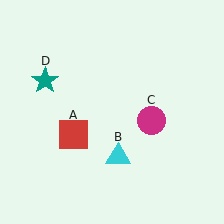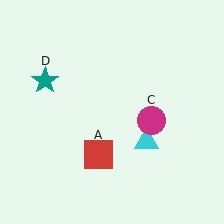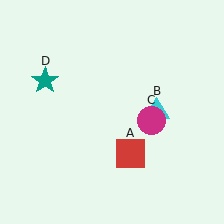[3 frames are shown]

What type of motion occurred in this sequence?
The red square (object A), cyan triangle (object B) rotated counterclockwise around the center of the scene.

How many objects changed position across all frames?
2 objects changed position: red square (object A), cyan triangle (object B).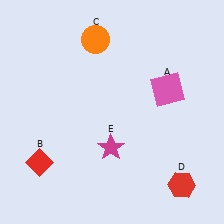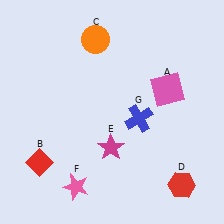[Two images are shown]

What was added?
A pink star (F), a blue cross (G) were added in Image 2.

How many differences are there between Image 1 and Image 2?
There are 2 differences between the two images.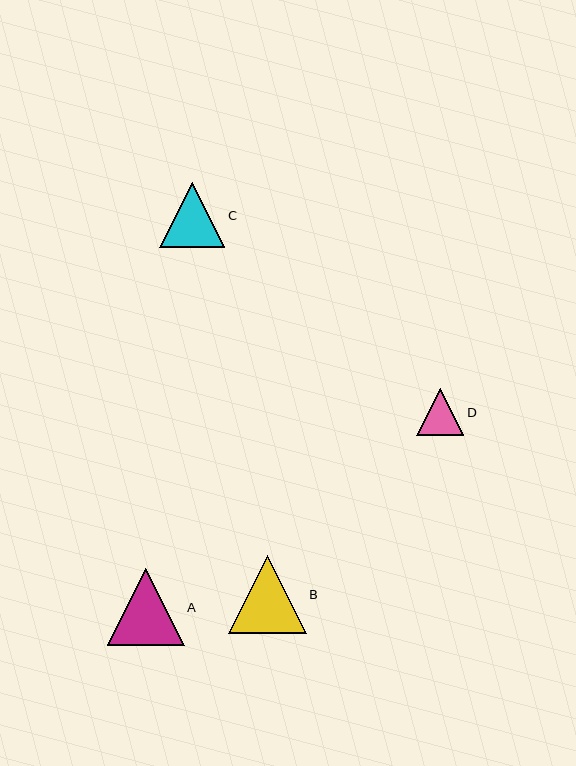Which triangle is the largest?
Triangle B is the largest with a size of approximately 78 pixels.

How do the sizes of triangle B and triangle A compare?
Triangle B and triangle A are approximately the same size.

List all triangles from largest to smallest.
From largest to smallest: B, A, C, D.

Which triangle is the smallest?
Triangle D is the smallest with a size of approximately 47 pixels.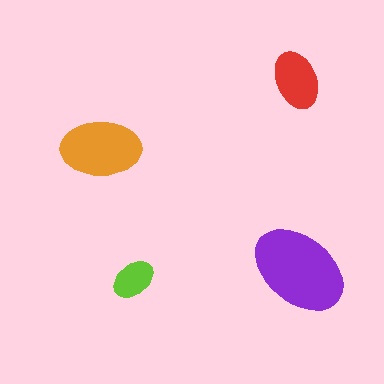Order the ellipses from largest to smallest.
the purple one, the orange one, the red one, the lime one.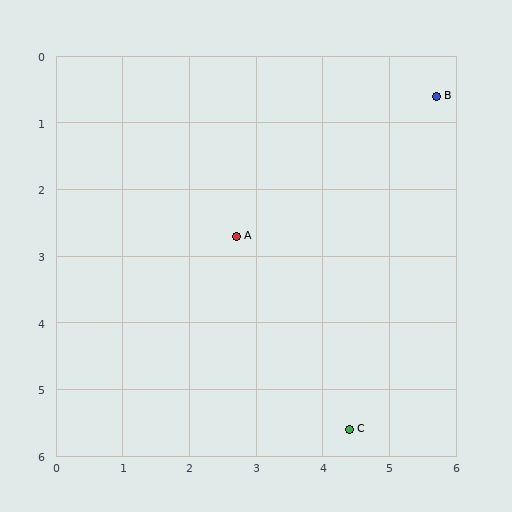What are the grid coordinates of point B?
Point B is at approximately (5.7, 0.6).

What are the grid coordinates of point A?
Point A is at approximately (2.7, 2.7).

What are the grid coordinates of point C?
Point C is at approximately (4.4, 5.6).